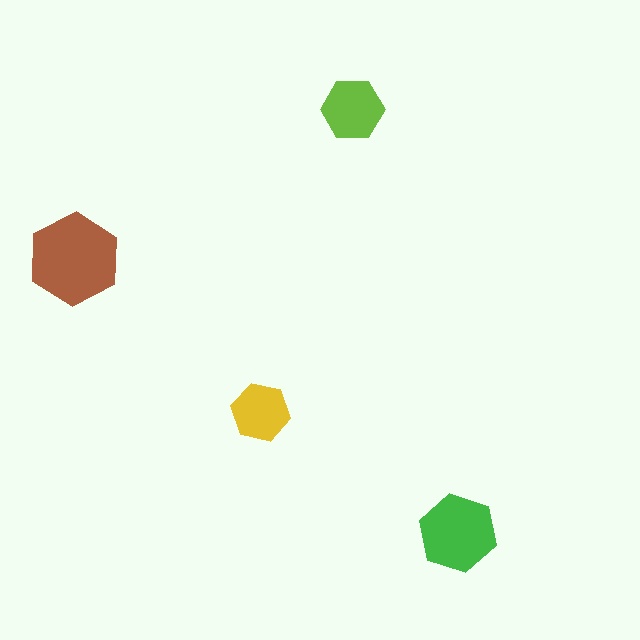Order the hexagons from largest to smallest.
the brown one, the green one, the lime one, the yellow one.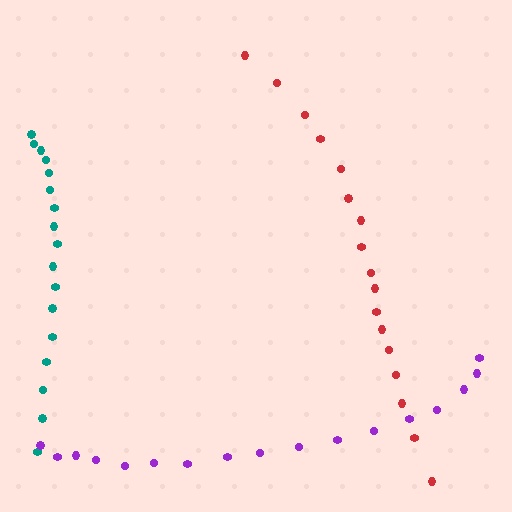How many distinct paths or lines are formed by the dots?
There are 3 distinct paths.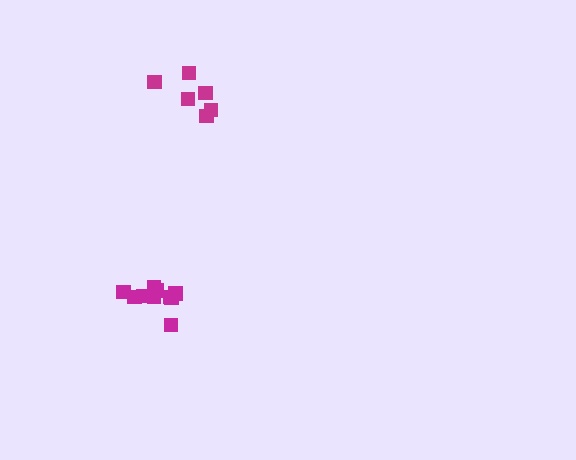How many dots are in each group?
Group 1: 10 dots, Group 2: 6 dots (16 total).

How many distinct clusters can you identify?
There are 2 distinct clusters.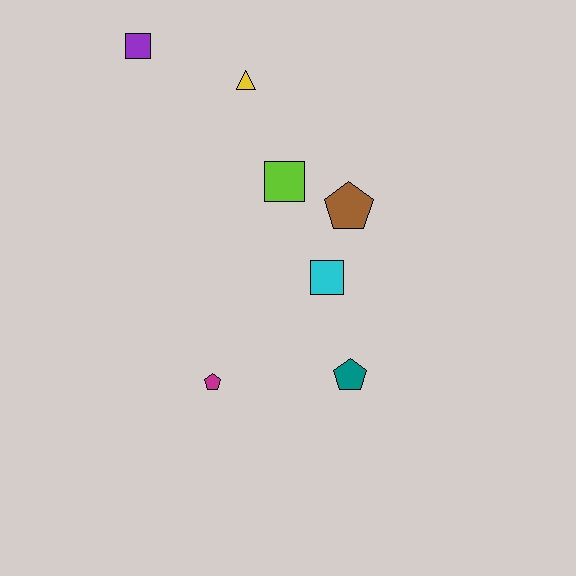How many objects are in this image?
There are 7 objects.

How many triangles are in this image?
There is 1 triangle.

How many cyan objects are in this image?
There is 1 cyan object.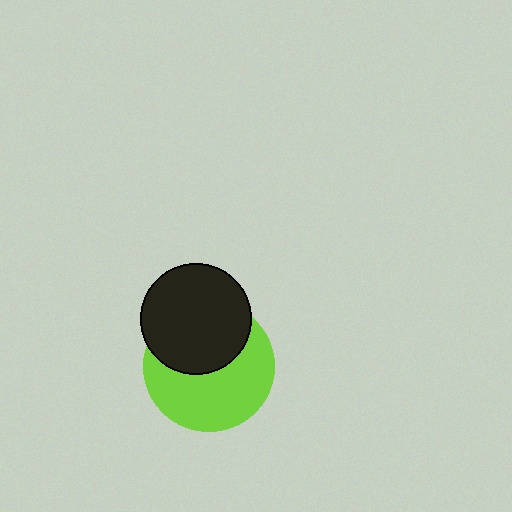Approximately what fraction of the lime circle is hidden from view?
Roughly 42% of the lime circle is hidden behind the black circle.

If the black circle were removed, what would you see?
You would see the complete lime circle.